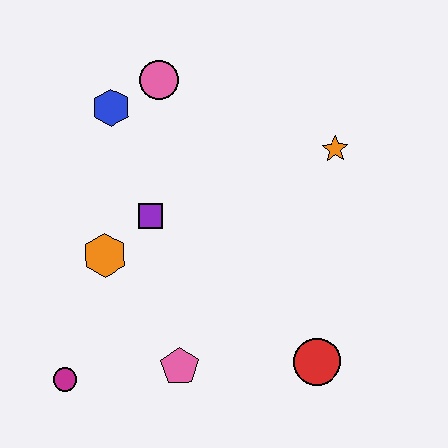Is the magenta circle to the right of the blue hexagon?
No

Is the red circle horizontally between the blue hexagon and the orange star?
Yes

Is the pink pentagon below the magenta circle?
No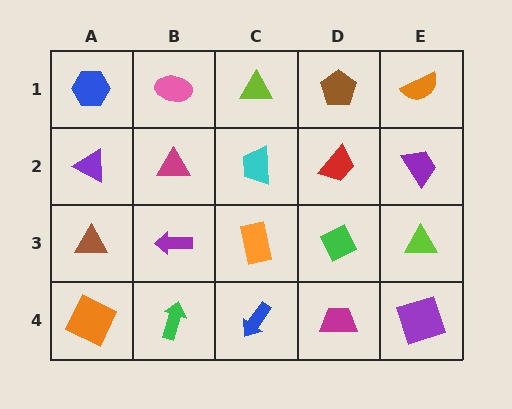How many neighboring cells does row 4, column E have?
2.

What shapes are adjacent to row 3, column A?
A purple triangle (row 2, column A), an orange square (row 4, column A), a purple arrow (row 3, column B).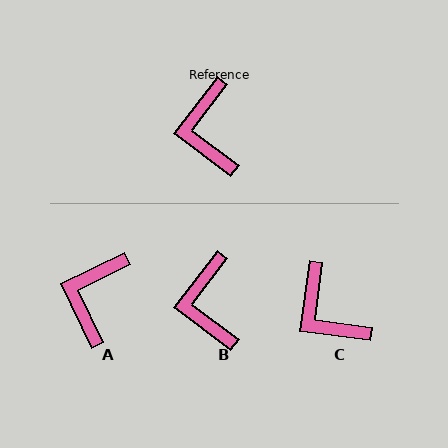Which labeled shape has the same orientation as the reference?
B.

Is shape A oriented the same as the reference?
No, it is off by about 27 degrees.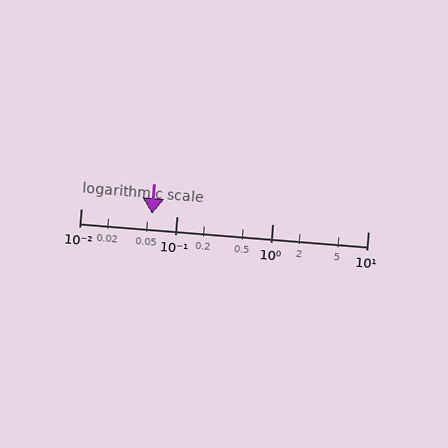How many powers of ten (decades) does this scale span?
The scale spans 3 decades, from 0.01 to 10.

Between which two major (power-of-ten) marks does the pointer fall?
The pointer is between 0.01 and 0.1.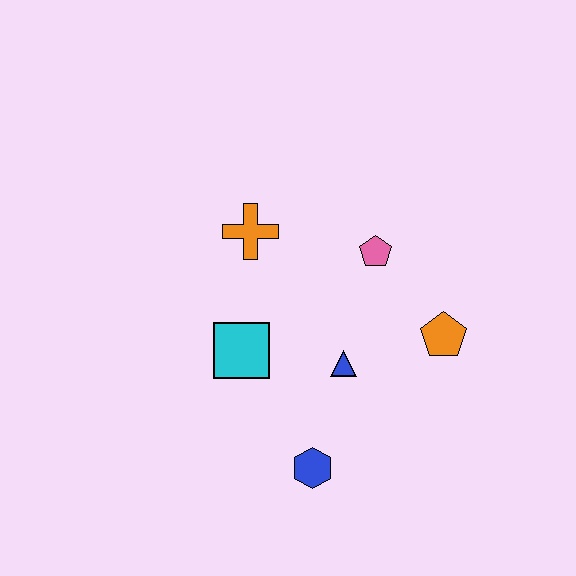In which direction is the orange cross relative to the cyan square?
The orange cross is above the cyan square.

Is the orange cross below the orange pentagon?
No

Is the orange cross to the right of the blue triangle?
No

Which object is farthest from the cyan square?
The orange pentagon is farthest from the cyan square.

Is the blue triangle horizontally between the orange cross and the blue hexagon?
No